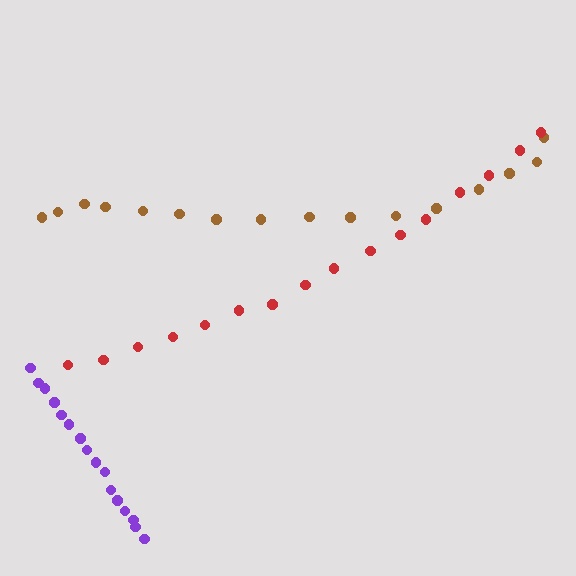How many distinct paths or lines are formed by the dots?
There are 3 distinct paths.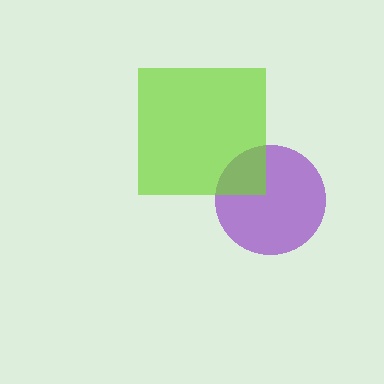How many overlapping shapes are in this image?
There are 2 overlapping shapes in the image.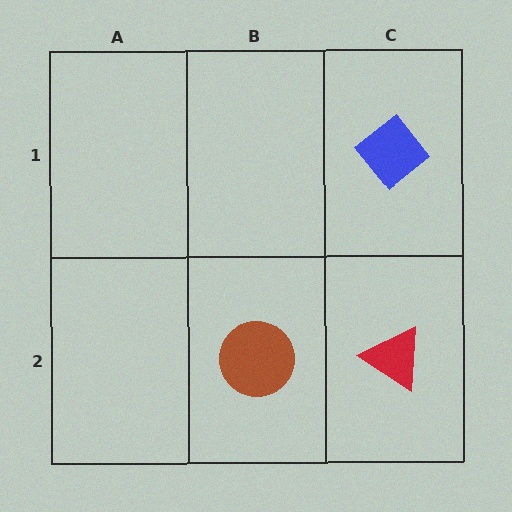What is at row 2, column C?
A red triangle.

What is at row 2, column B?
A brown circle.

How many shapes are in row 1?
1 shape.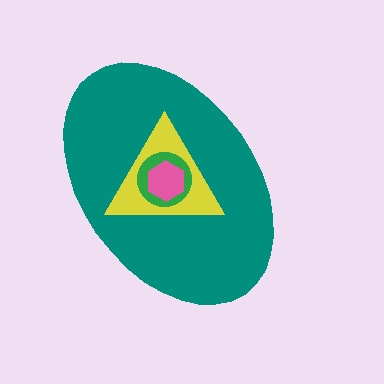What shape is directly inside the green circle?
The pink hexagon.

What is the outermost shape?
The teal ellipse.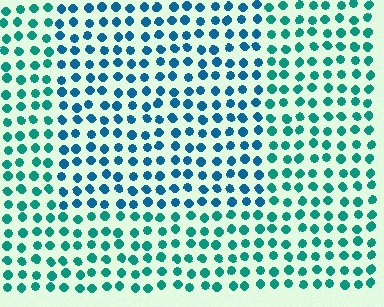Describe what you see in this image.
The image is filled with small teal elements in a uniform arrangement. A rectangle-shaped region is visible where the elements are tinted to a slightly different hue, forming a subtle color boundary.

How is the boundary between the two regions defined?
The boundary is defined purely by a slight shift in hue (about 32 degrees). Spacing, size, and orientation are identical on both sides.